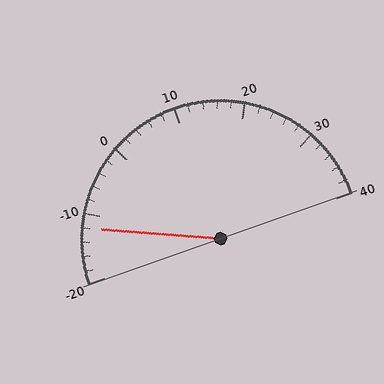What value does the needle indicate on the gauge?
The needle indicates approximately -12.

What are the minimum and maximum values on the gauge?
The gauge ranges from -20 to 40.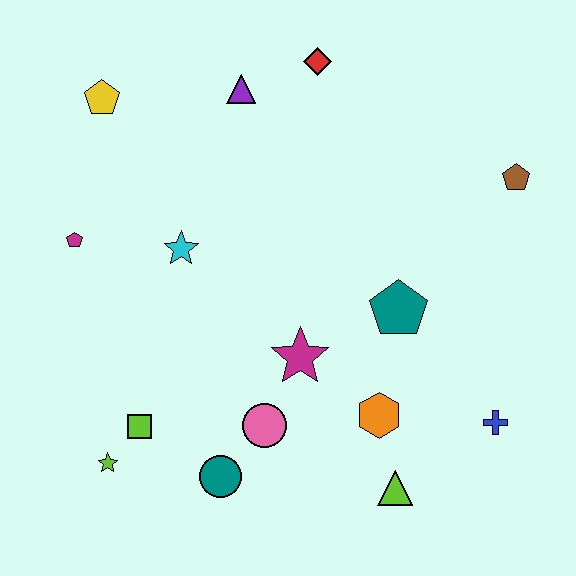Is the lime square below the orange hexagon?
Yes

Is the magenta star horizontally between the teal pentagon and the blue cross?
No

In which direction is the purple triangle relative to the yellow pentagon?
The purple triangle is to the right of the yellow pentagon.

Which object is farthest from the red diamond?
The lime star is farthest from the red diamond.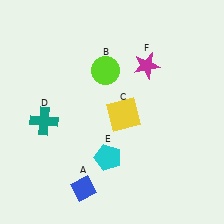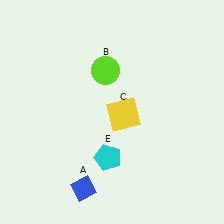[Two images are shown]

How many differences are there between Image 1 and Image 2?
There are 2 differences between the two images.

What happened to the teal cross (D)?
The teal cross (D) was removed in Image 2. It was in the bottom-left area of Image 1.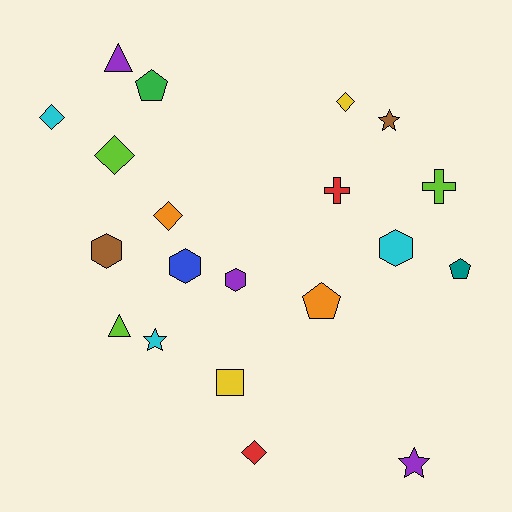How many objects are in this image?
There are 20 objects.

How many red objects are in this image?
There are 2 red objects.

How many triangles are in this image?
There are 2 triangles.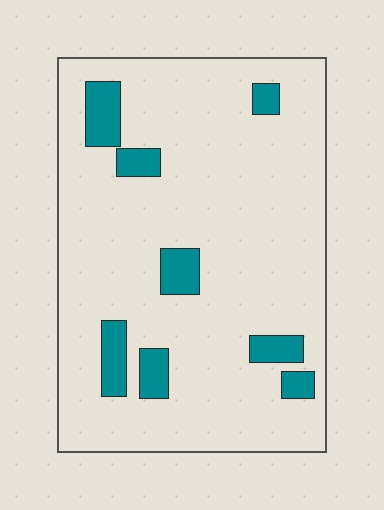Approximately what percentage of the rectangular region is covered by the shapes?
Approximately 10%.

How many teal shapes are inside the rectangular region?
8.